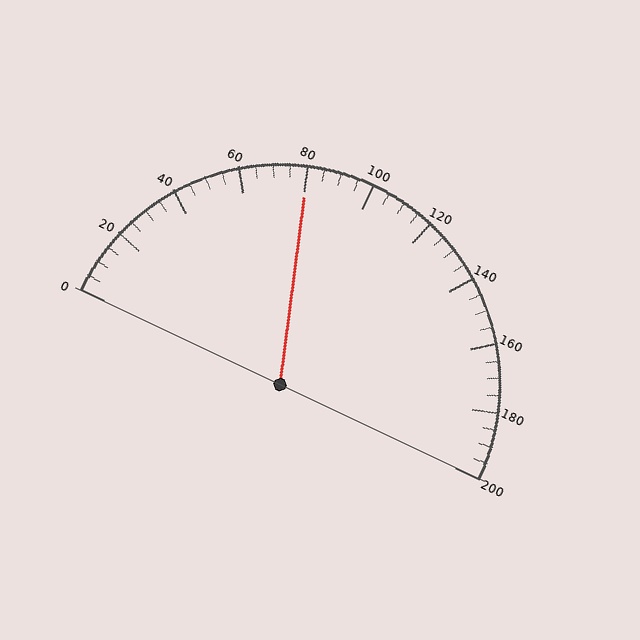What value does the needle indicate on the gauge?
The needle indicates approximately 80.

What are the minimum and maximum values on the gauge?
The gauge ranges from 0 to 200.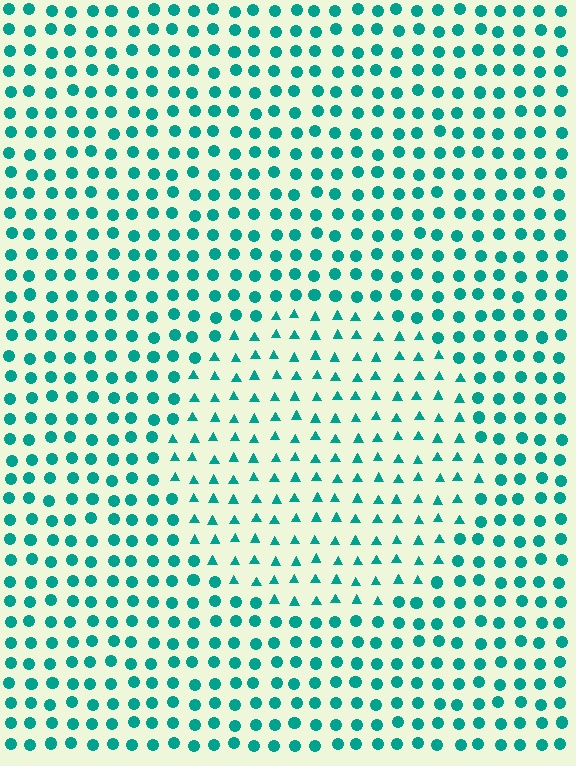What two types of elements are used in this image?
The image uses triangles inside the circle region and circles outside it.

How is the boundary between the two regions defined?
The boundary is defined by a change in element shape: triangles inside vs. circles outside. All elements share the same color and spacing.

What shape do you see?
I see a circle.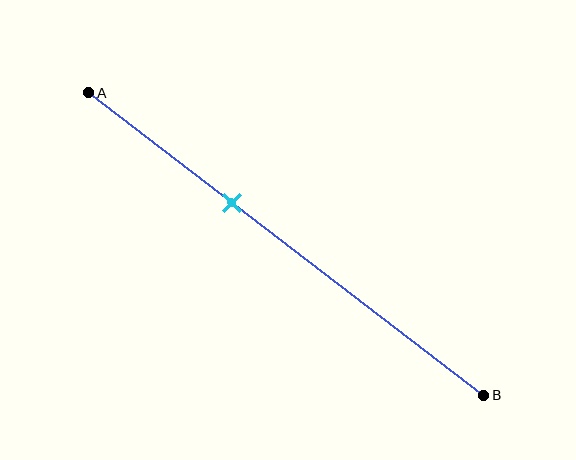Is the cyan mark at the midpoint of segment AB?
No, the mark is at about 35% from A, not at the 50% midpoint.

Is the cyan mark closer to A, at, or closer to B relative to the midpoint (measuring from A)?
The cyan mark is closer to point A than the midpoint of segment AB.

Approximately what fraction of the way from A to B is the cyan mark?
The cyan mark is approximately 35% of the way from A to B.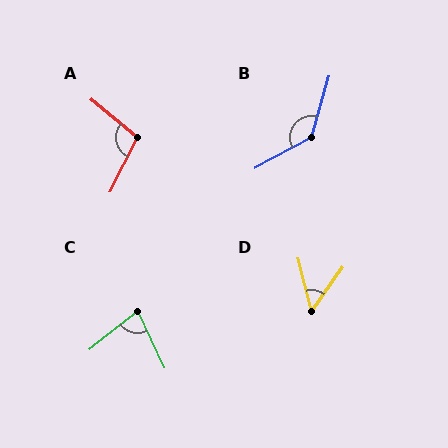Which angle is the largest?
B, at approximately 134 degrees.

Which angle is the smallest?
D, at approximately 50 degrees.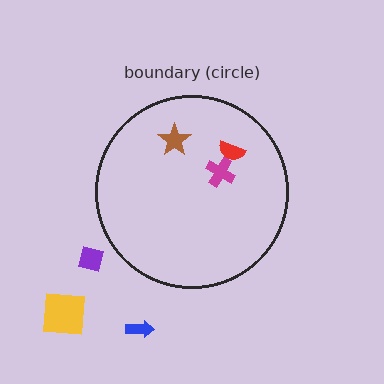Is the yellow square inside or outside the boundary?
Outside.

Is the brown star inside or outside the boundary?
Inside.